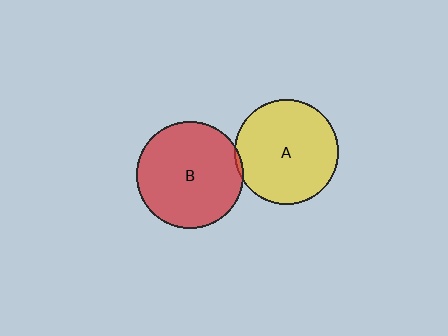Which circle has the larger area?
Circle B (red).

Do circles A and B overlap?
Yes.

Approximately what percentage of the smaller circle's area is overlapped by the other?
Approximately 5%.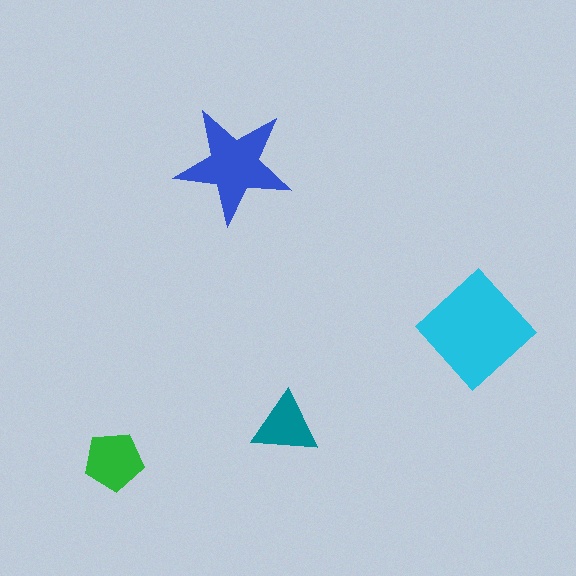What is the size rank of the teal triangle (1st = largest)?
4th.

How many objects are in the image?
There are 4 objects in the image.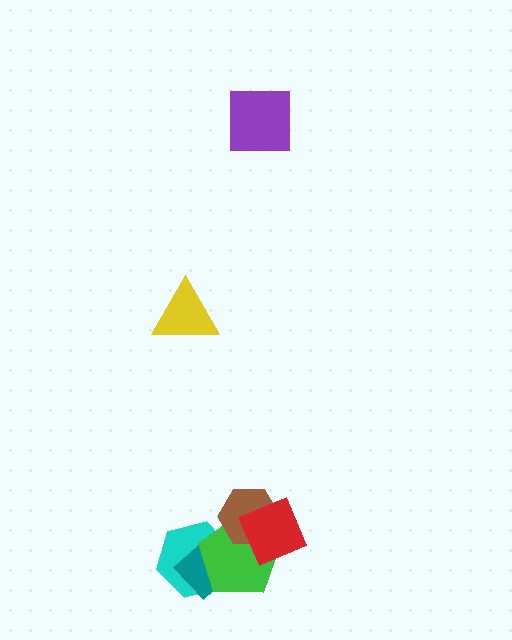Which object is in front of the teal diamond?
The green pentagon is in front of the teal diamond.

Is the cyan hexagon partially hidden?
Yes, it is partially covered by another shape.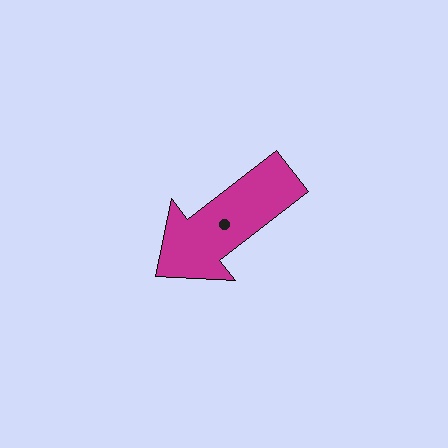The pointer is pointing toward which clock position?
Roughly 8 o'clock.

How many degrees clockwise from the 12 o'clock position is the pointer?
Approximately 232 degrees.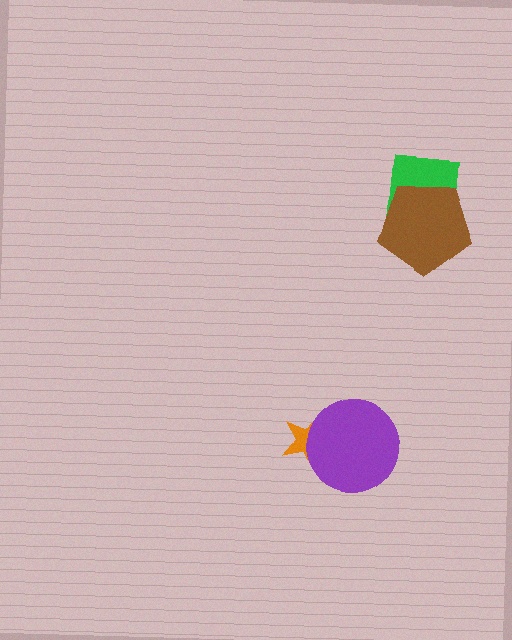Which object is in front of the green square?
The brown pentagon is in front of the green square.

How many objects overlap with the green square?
1 object overlaps with the green square.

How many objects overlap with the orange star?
1 object overlaps with the orange star.